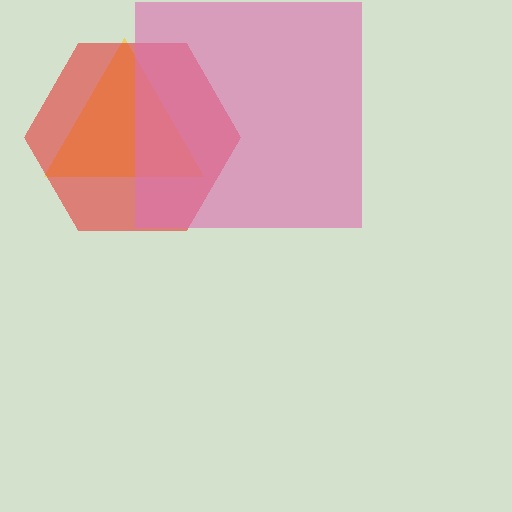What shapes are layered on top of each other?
The layered shapes are: a yellow triangle, a red hexagon, a pink square.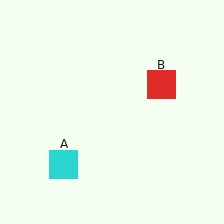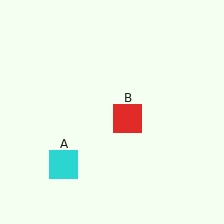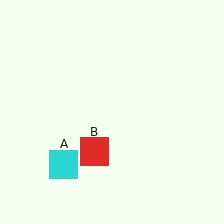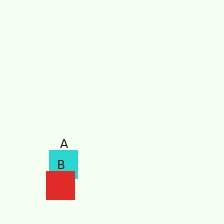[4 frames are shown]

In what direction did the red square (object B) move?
The red square (object B) moved down and to the left.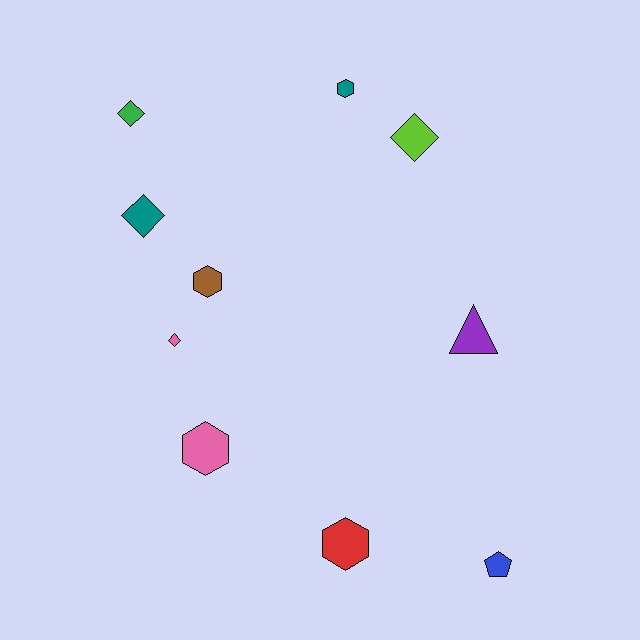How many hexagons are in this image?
There are 4 hexagons.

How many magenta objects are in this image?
There are no magenta objects.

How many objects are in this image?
There are 10 objects.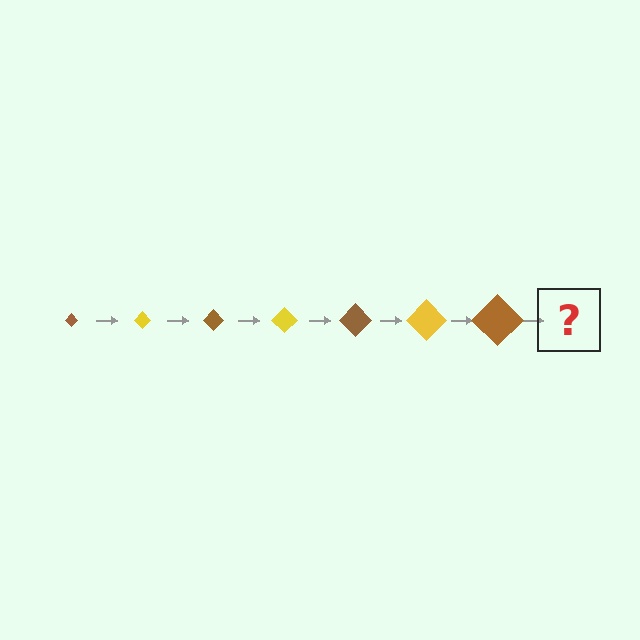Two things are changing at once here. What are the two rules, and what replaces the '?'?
The two rules are that the diamond grows larger each step and the color cycles through brown and yellow. The '?' should be a yellow diamond, larger than the previous one.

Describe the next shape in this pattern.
It should be a yellow diamond, larger than the previous one.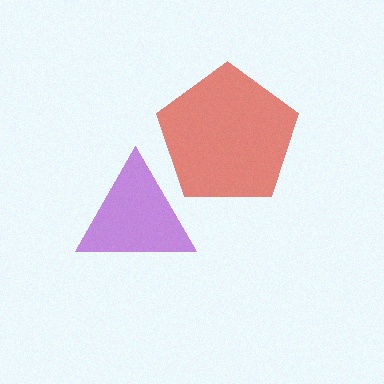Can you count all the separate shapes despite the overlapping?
Yes, there are 2 separate shapes.